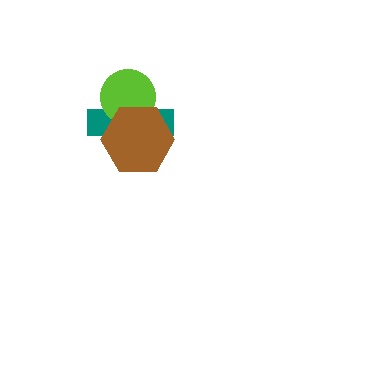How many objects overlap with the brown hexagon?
2 objects overlap with the brown hexagon.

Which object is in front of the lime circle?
The brown hexagon is in front of the lime circle.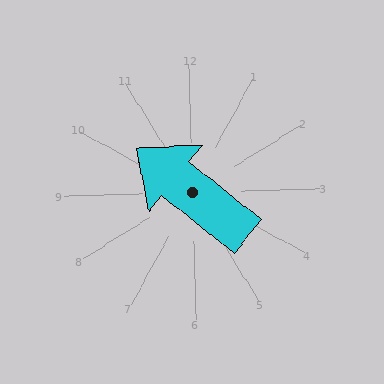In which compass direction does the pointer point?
Northwest.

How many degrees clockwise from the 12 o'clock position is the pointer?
Approximately 310 degrees.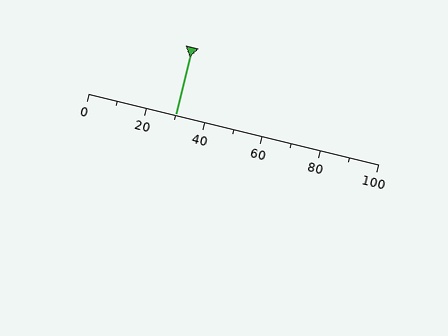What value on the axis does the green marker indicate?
The marker indicates approximately 30.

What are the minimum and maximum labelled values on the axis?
The axis runs from 0 to 100.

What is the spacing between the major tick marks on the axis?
The major ticks are spaced 20 apart.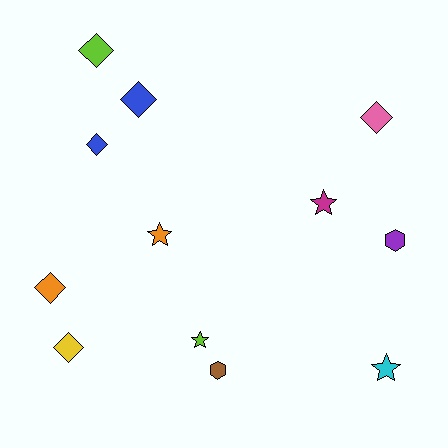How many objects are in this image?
There are 12 objects.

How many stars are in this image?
There are 4 stars.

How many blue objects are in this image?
There are 2 blue objects.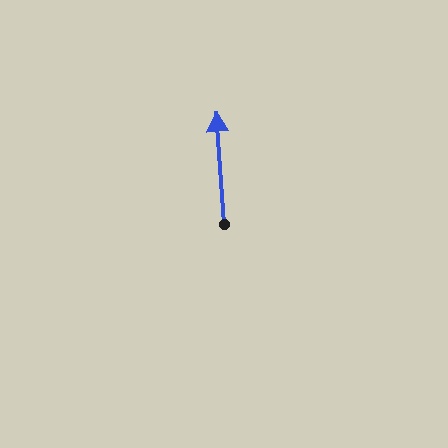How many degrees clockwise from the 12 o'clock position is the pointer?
Approximately 356 degrees.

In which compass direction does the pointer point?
North.